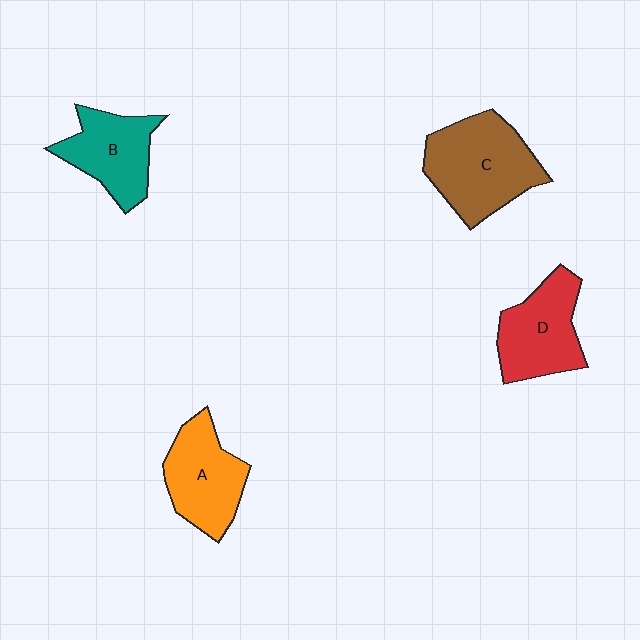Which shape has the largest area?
Shape C (brown).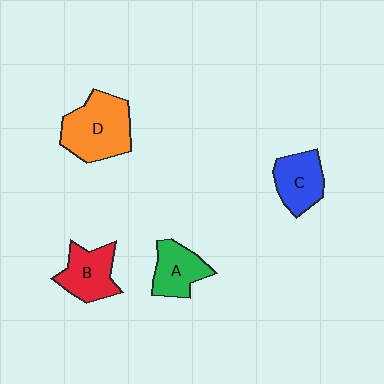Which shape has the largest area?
Shape D (orange).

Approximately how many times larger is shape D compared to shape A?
Approximately 1.6 times.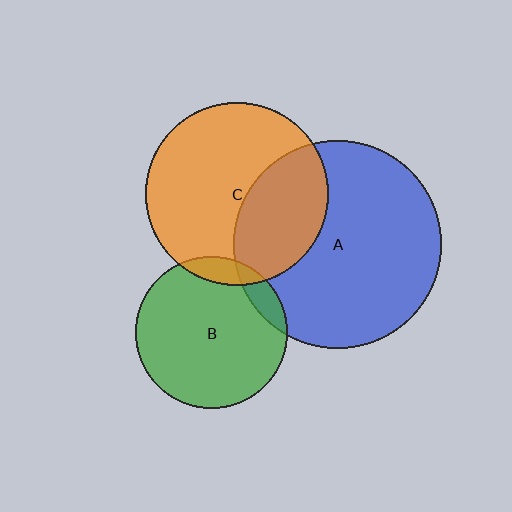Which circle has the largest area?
Circle A (blue).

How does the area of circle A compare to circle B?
Approximately 1.9 times.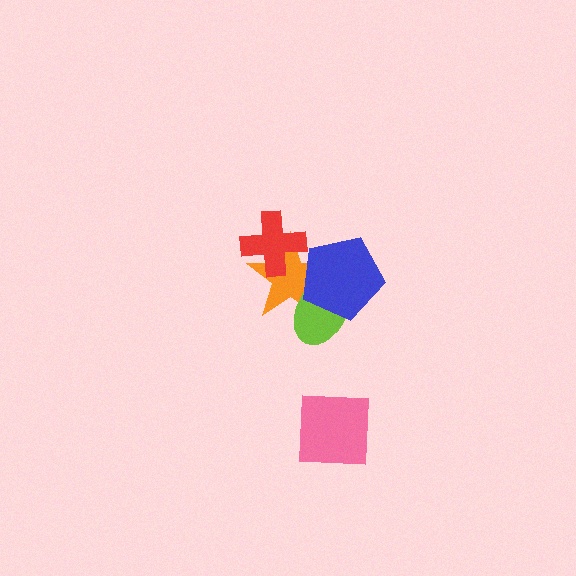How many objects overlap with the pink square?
0 objects overlap with the pink square.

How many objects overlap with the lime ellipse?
2 objects overlap with the lime ellipse.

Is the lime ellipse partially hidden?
Yes, it is partially covered by another shape.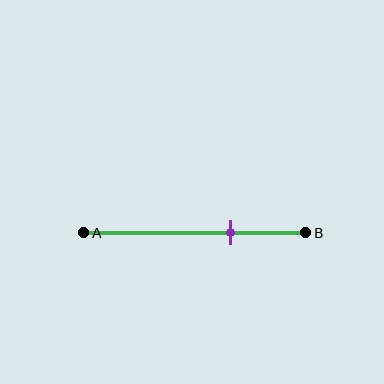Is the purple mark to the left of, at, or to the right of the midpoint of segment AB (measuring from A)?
The purple mark is to the right of the midpoint of segment AB.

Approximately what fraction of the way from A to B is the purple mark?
The purple mark is approximately 65% of the way from A to B.